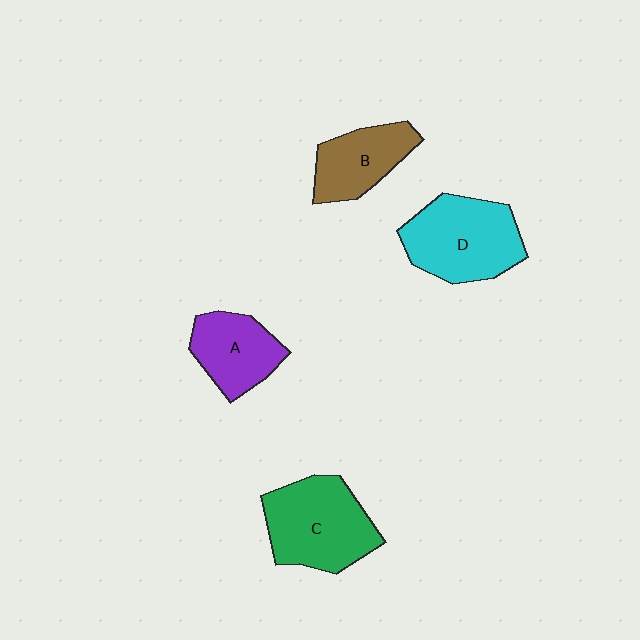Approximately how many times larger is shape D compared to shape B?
Approximately 1.5 times.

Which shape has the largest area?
Shape C (green).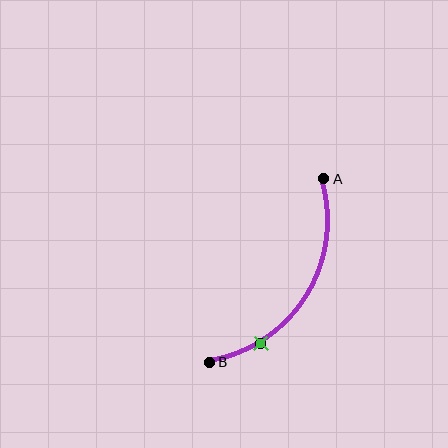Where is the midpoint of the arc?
The arc midpoint is the point on the curve farthest from the straight line joining A and B. It sits to the right of that line.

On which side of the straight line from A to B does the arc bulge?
The arc bulges to the right of the straight line connecting A and B.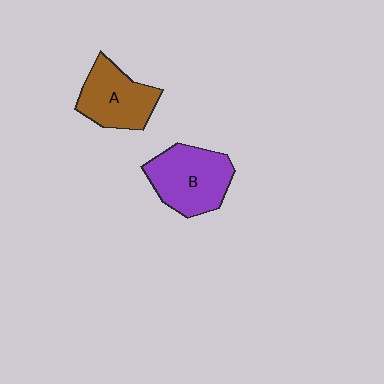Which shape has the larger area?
Shape B (purple).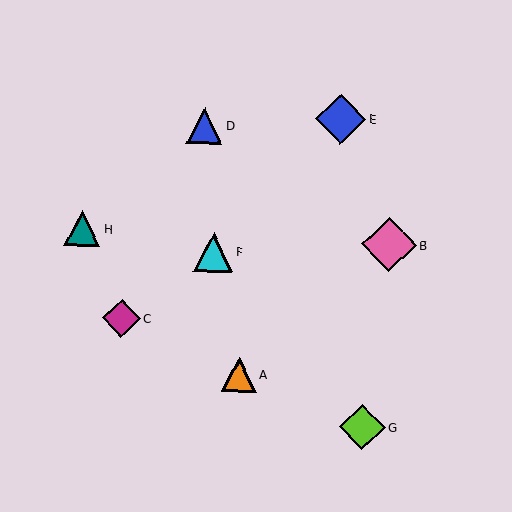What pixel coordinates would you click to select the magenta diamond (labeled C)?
Click at (121, 318) to select the magenta diamond C.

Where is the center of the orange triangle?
The center of the orange triangle is at (239, 374).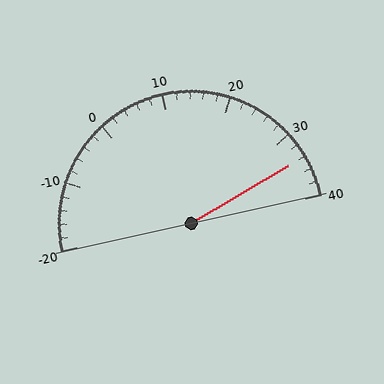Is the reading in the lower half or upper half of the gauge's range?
The reading is in the upper half of the range (-20 to 40).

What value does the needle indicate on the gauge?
The needle indicates approximately 34.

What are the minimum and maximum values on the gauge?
The gauge ranges from -20 to 40.